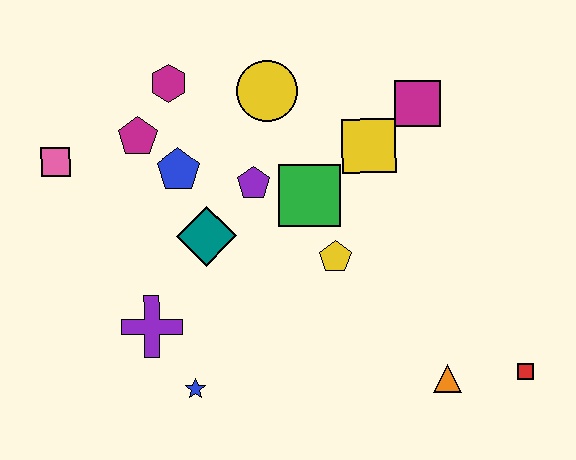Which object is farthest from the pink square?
The red square is farthest from the pink square.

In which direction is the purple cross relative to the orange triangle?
The purple cross is to the left of the orange triangle.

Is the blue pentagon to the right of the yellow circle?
No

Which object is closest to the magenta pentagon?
The blue pentagon is closest to the magenta pentagon.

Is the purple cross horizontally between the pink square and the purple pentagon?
Yes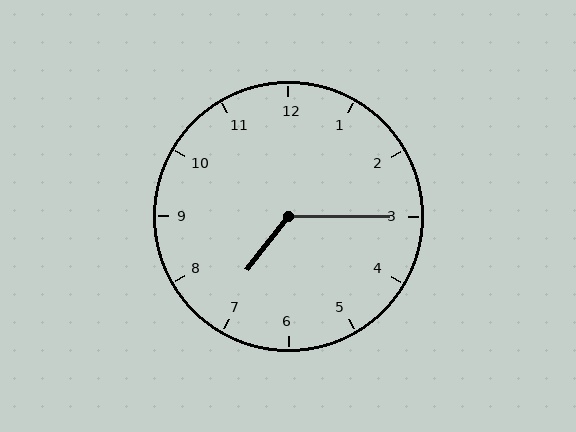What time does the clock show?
7:15.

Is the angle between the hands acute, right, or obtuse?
It is obtuse.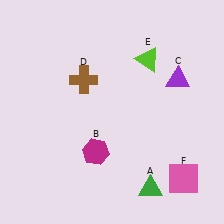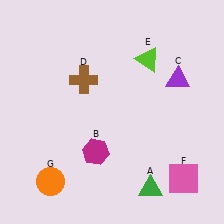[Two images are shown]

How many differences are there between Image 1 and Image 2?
There is 1 difference between the two images.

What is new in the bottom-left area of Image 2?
An orange circle (G) was added in the bottom-left area of Image 2.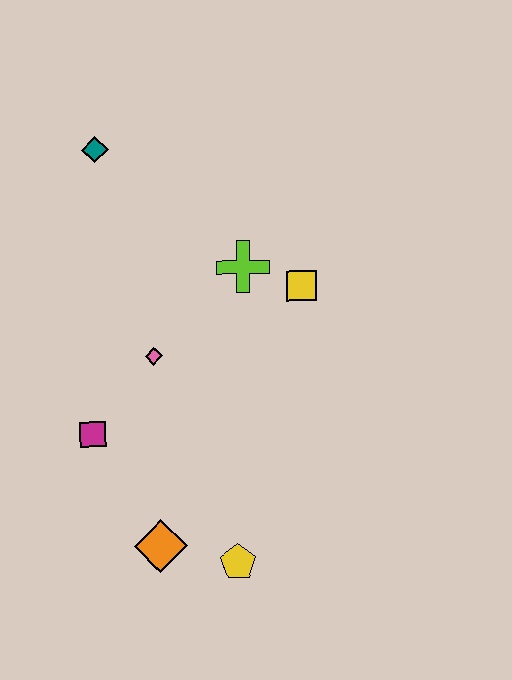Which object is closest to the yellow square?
The lime cross is closest to the yellow square.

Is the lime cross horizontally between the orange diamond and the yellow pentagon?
No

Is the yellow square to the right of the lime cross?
Yes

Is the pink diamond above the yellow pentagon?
Yes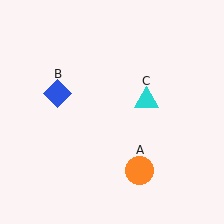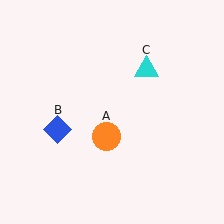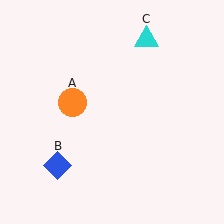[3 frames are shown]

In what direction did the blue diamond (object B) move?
The blue diamond (object B) moved down.